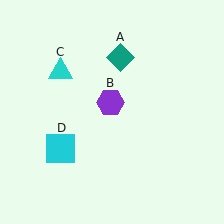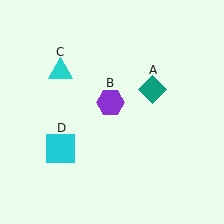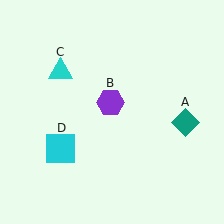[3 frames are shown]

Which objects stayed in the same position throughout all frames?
Purple hexagon (object B) and cyan triangle (object C) and cyan square (object D) remained stationary.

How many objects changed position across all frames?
1 object changed position: teal diamond (object A).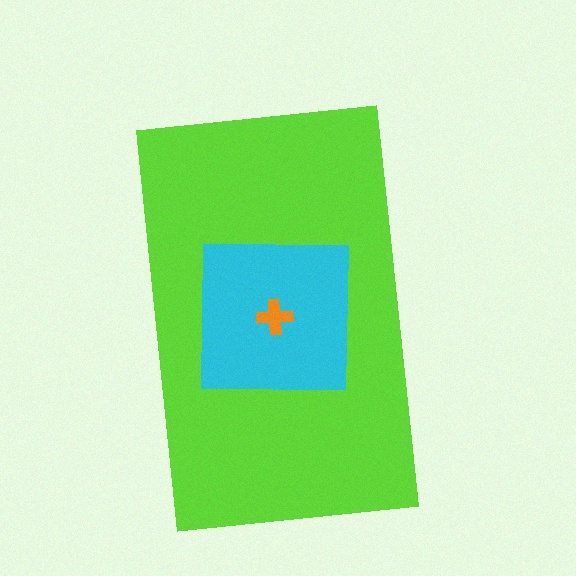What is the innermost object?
The orange cross.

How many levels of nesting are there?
3.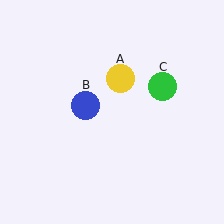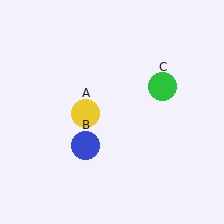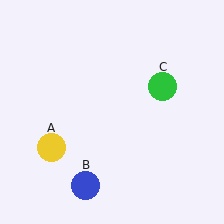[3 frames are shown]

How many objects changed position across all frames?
2 objects changed position: yellow circle (object A), blue circle (object B).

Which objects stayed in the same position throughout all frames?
Green circle (object C) remained stationary.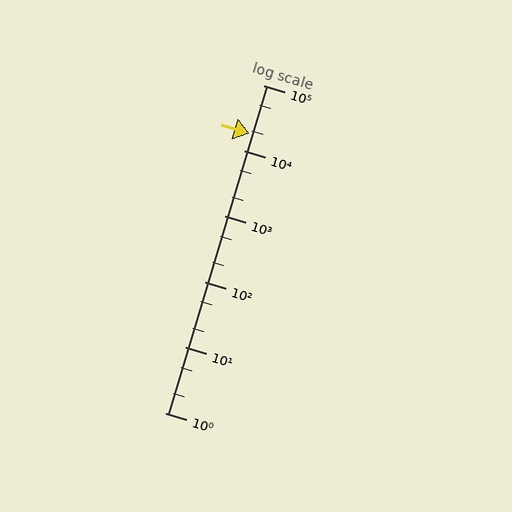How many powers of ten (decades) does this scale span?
The scale spans 5 decades, from 1 to 100000.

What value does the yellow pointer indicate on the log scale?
The pointer indicates approximately 18000.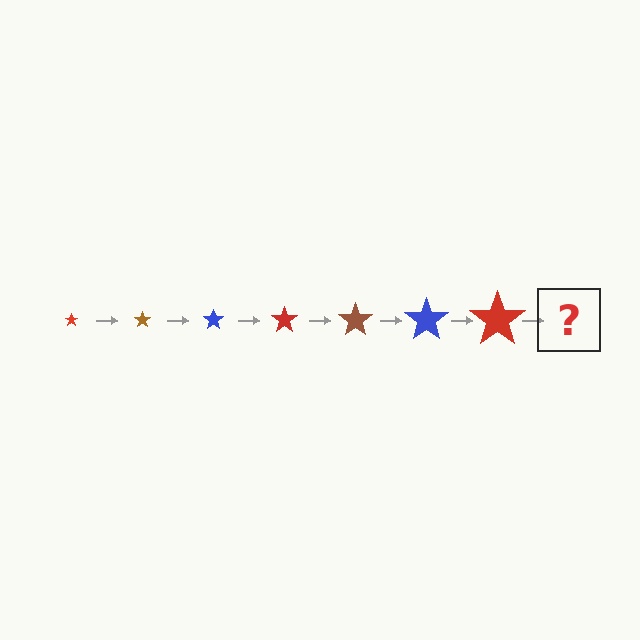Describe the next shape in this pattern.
It should be a brown star, larger than the previous one.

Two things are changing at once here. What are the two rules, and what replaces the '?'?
The two rules are that the star grows larger each step and the color cycles through red, brown, and blue. The '?' should be a brown star, larger than the previous one.